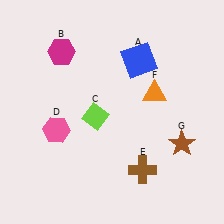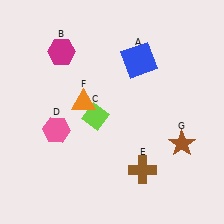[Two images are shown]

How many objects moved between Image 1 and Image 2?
1 object moved between the two images.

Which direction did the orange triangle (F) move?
The orange triangle (F) moved left.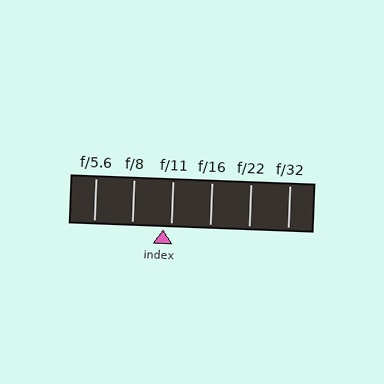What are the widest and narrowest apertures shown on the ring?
The widest aperture shown is f/5.6 and the narrowest is f/32.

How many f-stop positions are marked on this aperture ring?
There are 6 f-stop positions marked.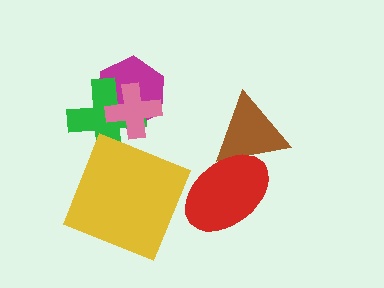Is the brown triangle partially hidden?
Yes, it is partially covered by another shape.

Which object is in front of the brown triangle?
The red ellipse is in front of the brown triangle.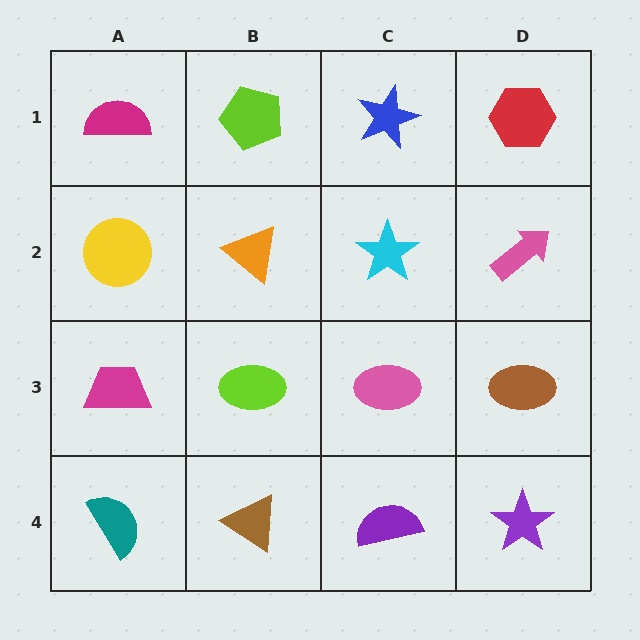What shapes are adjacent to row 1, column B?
An orange triangle (row 2, column B), a magenta semicircle (row 1, column A), a blue star (row 1, column C).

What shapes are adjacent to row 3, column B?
An orange triangle (row 2, column B), a brown triangle (row 4, column B), a magenta trapezoid (row 3, column A), a pink ellipse (row 3, column C).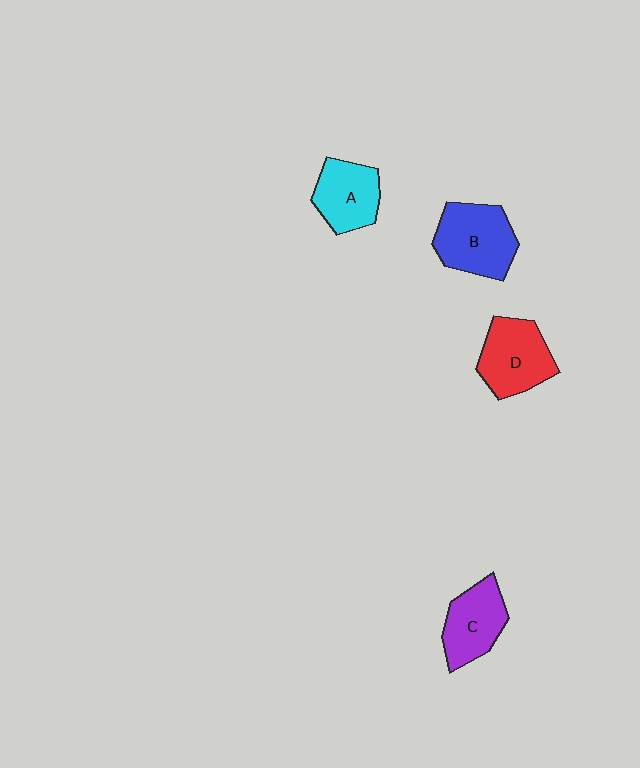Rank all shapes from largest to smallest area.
From largest to smallest: B (blue), D (red), C (purple), A (cyan).